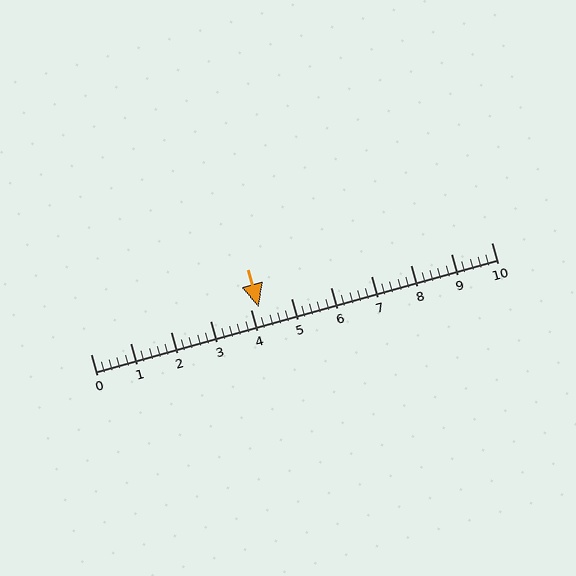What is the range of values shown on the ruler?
The ruler shows values from 0 to 10.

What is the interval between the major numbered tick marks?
The major tick marks are spaced 1 units apart.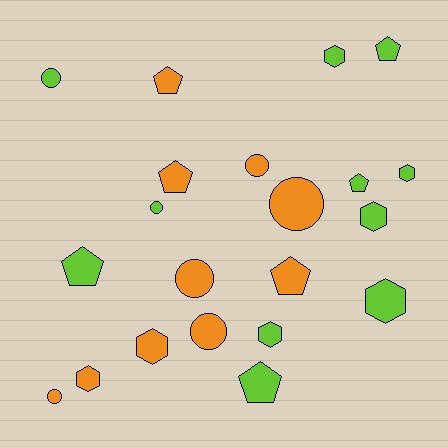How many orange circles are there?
There are 5 orange circles.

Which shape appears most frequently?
Hexagon, with 7 objects.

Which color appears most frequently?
Lime, with 11 objects.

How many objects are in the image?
There are 21 objects.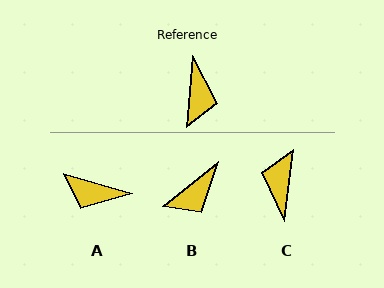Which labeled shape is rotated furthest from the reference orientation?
C, about 178 degrees away.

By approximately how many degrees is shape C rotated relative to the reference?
Approximately 178 degrees counter-clockwise.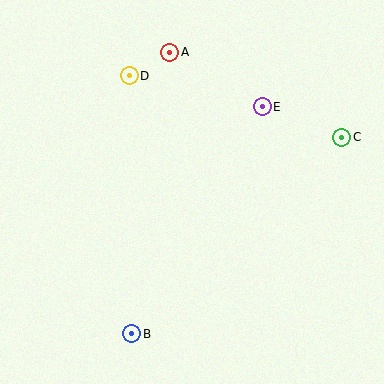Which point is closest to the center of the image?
Point E at (262, 107) is closest to the center.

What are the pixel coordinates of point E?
Point E is at (262, 107).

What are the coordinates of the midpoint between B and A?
The midpoint between B and A is at (151, 193).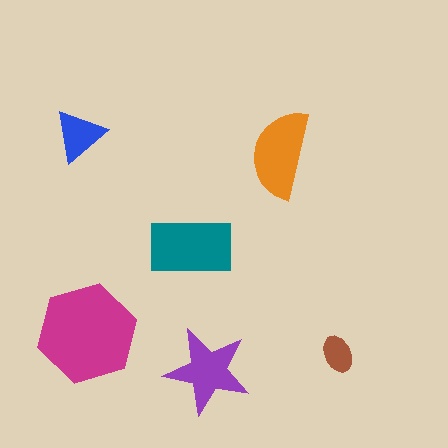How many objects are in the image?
There are 6 objects in the image.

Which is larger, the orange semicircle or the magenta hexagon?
The magenta hexagon.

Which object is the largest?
The magenta hexagon.